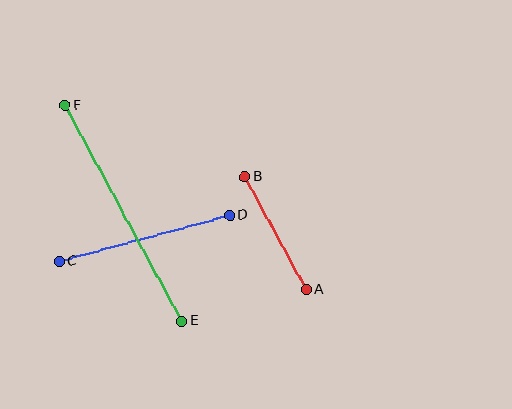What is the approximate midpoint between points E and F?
The midpoint is at approximately (124, 213) pixels.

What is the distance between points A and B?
The distance is approximately 128 pixels.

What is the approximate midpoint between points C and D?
The midpoint is at approximately (144, 238) pixels.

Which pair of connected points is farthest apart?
Points E and F are farthest apart.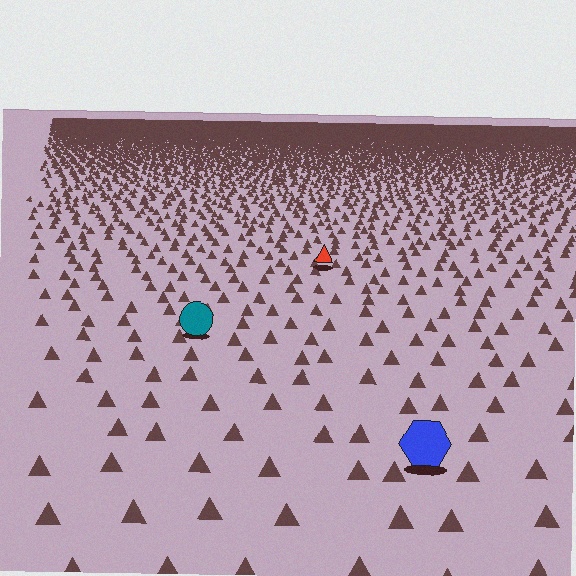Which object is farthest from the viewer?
The red triangle is farthest from the viewer. It appears smaller and the ground texture around it is denser.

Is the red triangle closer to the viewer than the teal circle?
No. The teal circle is closer — you can tell from the texture gradient: the ground texture is coarser near it.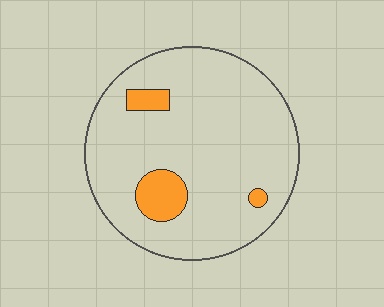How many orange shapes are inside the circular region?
3.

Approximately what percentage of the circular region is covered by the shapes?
Approximately 10%.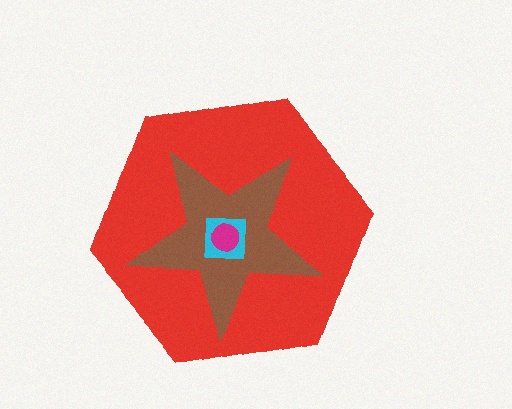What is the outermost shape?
The red hexagon.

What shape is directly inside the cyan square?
The magenta circle.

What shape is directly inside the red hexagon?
The brown star.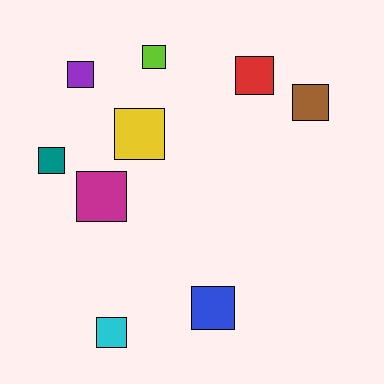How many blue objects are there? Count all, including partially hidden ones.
There is 1 blue object.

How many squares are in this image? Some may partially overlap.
There are 9 squares.